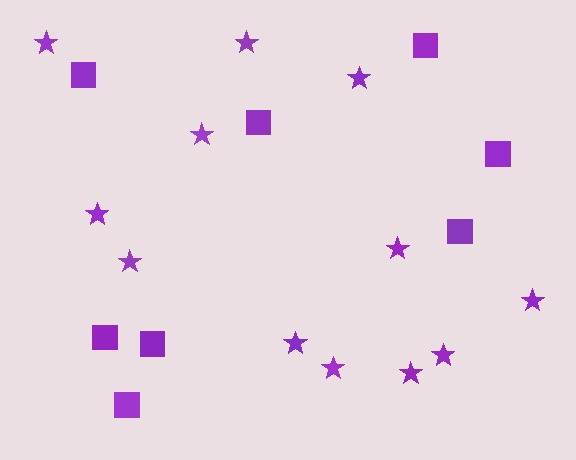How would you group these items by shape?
There are 2 groups: one group of squares (8) and one group of stars (12).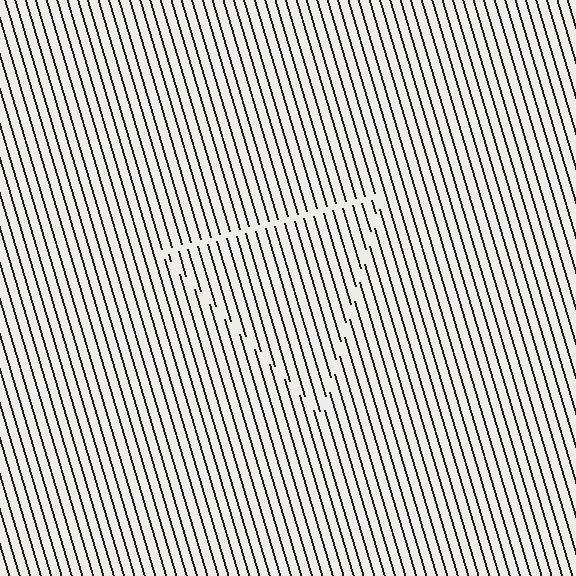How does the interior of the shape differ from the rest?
The interior of the shape contains the same grating, shifted by half a period — the contour is defined by the phase discontinuity where line-ends from the inner and outer gratings abut.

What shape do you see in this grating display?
An illusory triangle. The interior of the shape contains the same grating, shifted by half a period — the contour is defined by the phase discontinuity where line-ends from the inner and outer gratings abut.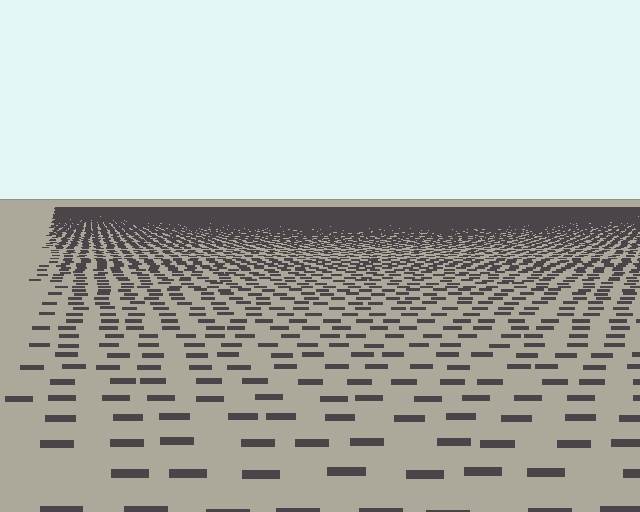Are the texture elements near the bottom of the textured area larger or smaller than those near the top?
Larger. Near the bottom, elements are closer to the viewer and appear at a bigger on-screen size.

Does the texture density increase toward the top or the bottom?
Density increases toward the top.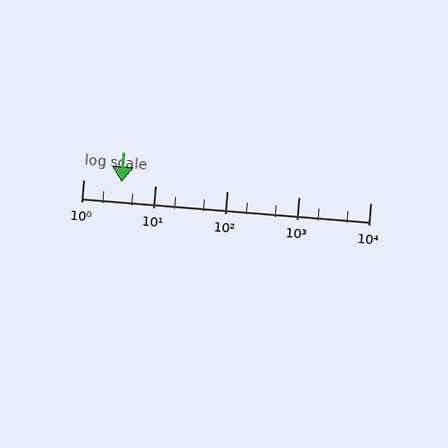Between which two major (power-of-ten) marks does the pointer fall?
The pointer is between 1 and 10.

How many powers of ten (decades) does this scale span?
The scale spans 4 decades, from 1 to 10000.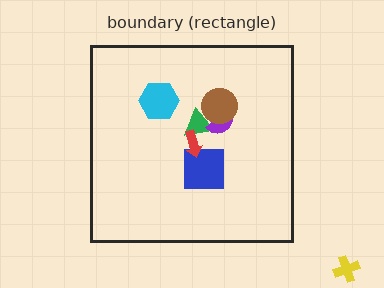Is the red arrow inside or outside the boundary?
Inside.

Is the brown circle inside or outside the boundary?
Inside.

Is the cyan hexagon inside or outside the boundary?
Inside.